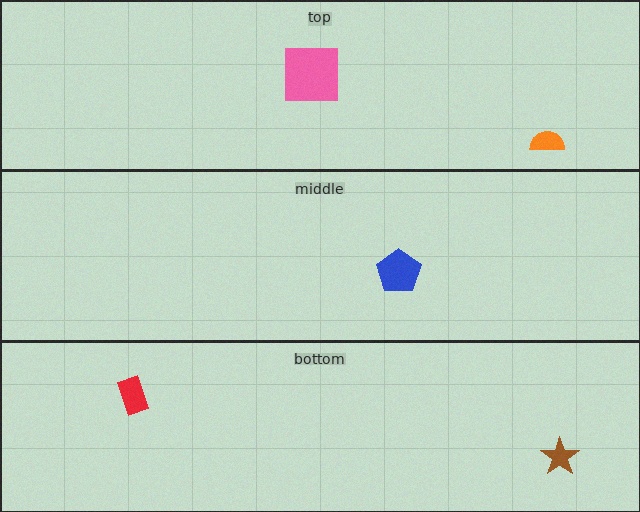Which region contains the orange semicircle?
The top region.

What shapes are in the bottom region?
The red rectangle, the brown star.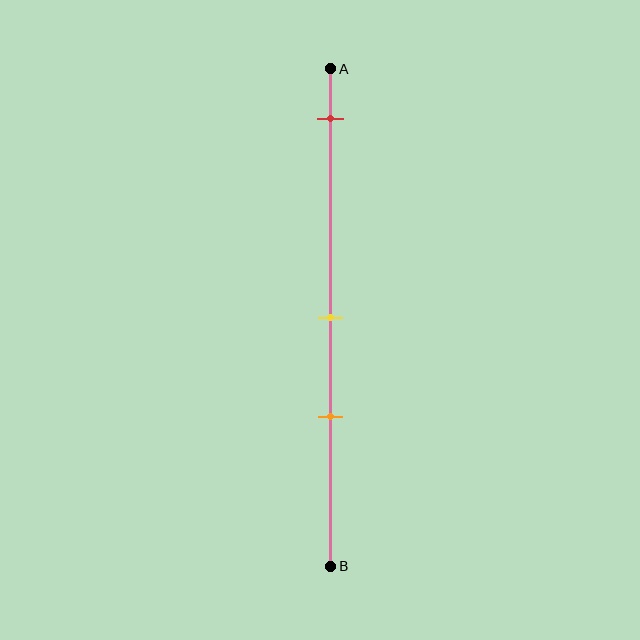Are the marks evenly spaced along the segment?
No, the marks are not evenly spaced.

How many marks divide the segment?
There are 3 marks dividing the segment.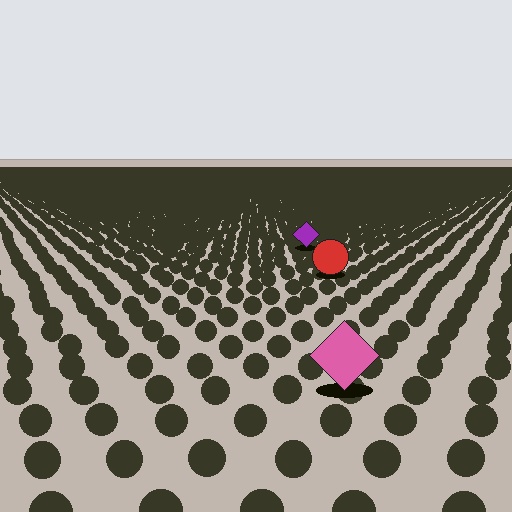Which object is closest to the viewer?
The pink diamond is closest. The texture marks near it are larger and more spread out.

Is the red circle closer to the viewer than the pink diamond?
No. The pink diamond is closer — you can tell from the texture gradient: the ground texture is coarser near it.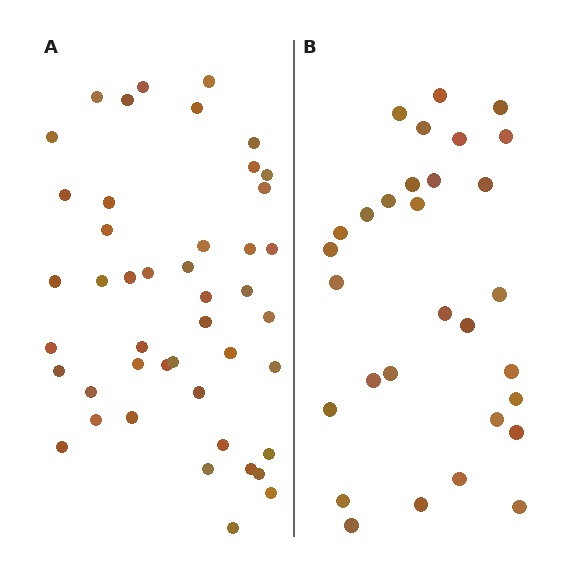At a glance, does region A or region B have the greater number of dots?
Region A (the left region) has more dots.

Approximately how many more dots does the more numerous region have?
Region A has approximately 15 more dots than region B.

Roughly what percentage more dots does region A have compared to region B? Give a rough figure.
About 50% more.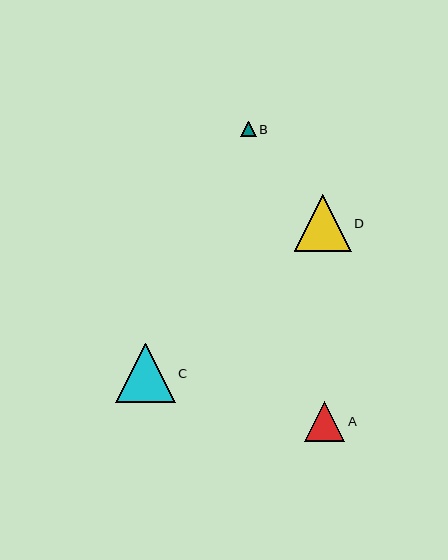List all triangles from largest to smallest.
From largest to smallest: C, D, A, B.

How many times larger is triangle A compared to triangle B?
Triangle A is approximately 2.5 times the size of triangle B.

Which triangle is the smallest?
Triangle B is the smallest with a size of approximately 16 pixels.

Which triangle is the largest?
Triangle C is the largest with a size of approximately 60 pixels.